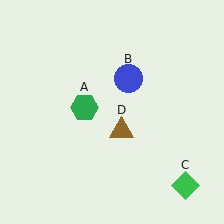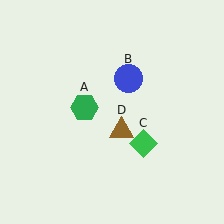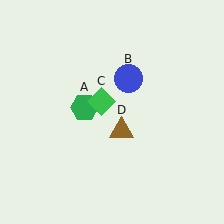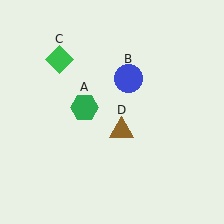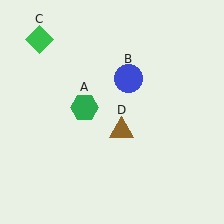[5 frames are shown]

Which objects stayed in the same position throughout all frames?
Green hexagon (object A) and blue circle (object B) and brown triangle (object D) remained stationary.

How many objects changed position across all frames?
1 object changed position: green diamond (object C).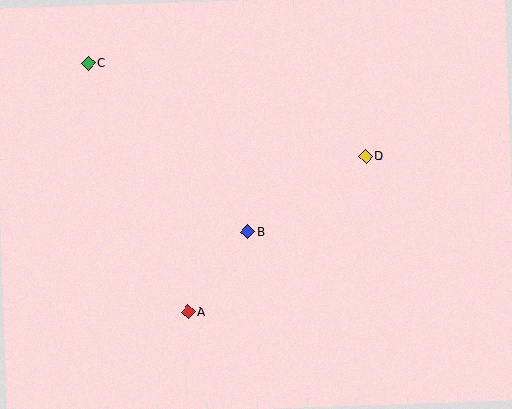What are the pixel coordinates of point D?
Point D is at (366, 156).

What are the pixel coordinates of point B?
Point B is at (248, 232).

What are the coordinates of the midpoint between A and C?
The midpoint between A and C is at (138, 188).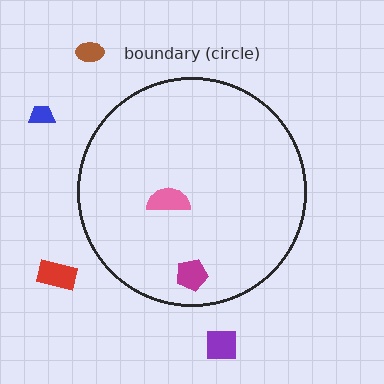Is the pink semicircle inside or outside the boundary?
Inside.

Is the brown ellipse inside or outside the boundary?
Outside.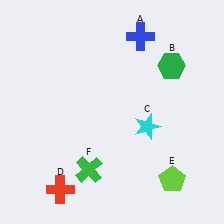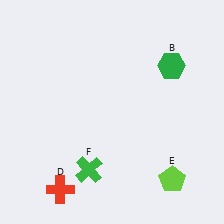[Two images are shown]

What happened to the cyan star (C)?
The cyan star (C) was removed in Image 2. It was in the bottom-right area of Image 1.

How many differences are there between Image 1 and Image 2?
There are 2 differences between the two images.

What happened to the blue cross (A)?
The blue cross (A) was removed in Image 2. It was in the top-right area of Image 1.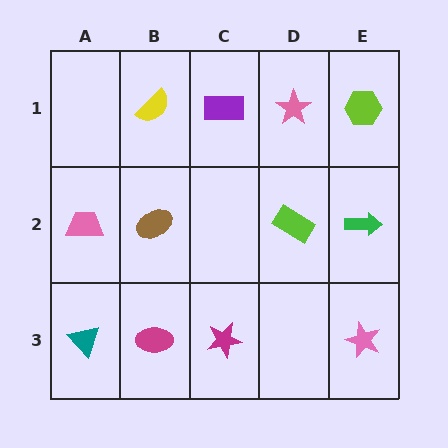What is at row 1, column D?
A pink star.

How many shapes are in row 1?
4 shapes.